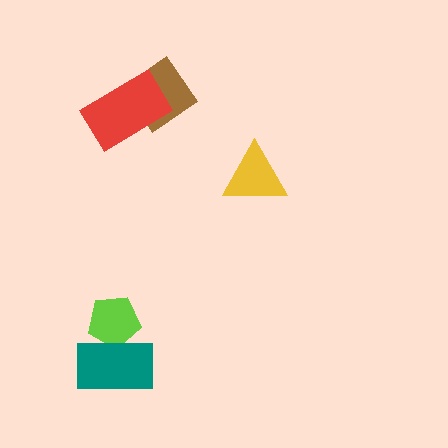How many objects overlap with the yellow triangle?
0 objects overlap with the yellow triangle.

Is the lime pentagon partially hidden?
Yes, it is partially covered by another shape.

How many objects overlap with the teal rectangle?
1 object overlaps with the teal rectangle.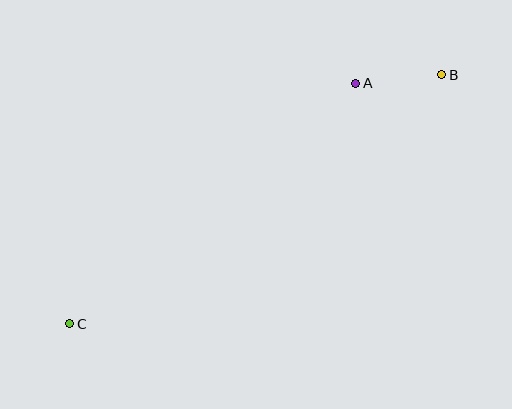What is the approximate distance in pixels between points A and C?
The distance between A and C is approximately 374 pixels.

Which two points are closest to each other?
Points A and B are closest to each other.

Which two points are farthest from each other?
Points B and C are farthest from each other.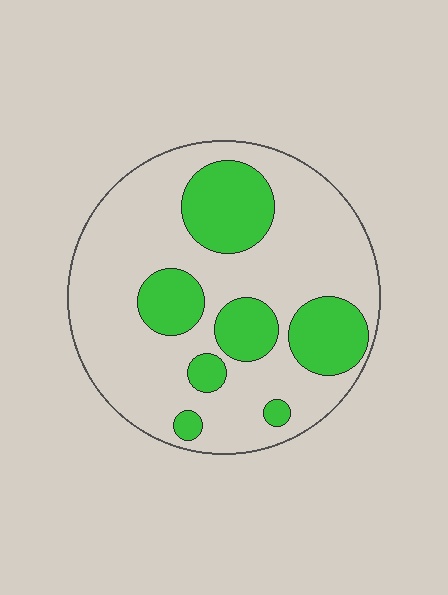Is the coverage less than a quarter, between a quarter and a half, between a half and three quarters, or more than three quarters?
Between a quarter and a half.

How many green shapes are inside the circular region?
7.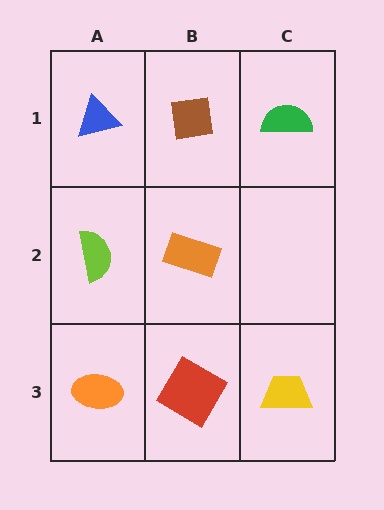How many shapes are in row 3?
3 shapes.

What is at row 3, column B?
A red diamond.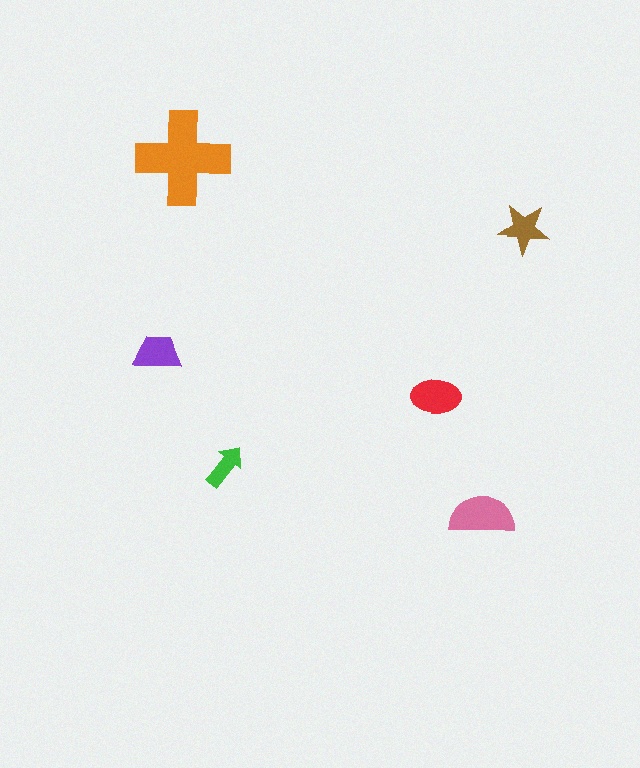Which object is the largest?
The orange cross.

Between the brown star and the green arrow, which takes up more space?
The brown star.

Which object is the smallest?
The green arrow.